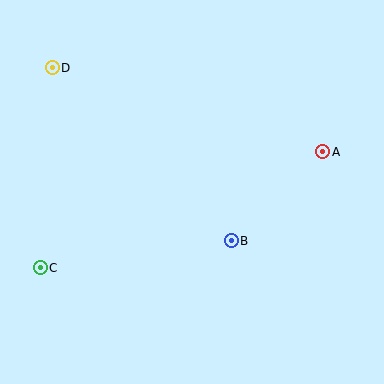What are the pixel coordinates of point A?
Point A is at (323, 152).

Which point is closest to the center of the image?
Point B at (231, 241) is closest to the center.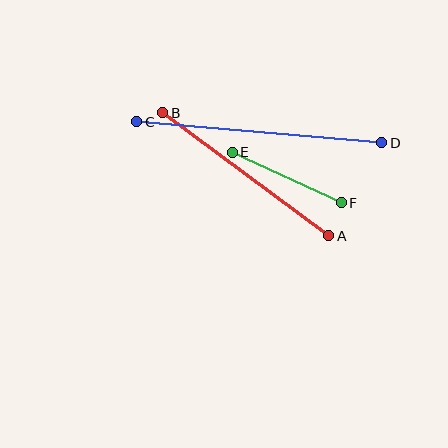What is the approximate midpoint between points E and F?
The midpoint is at approximately (287, 177) pixels.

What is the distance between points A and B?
The distance is approximately 207 pixels.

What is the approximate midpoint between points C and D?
The midpoint is at approximately (259, 132) pixels.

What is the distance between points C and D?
The distance is approximately 246 pixels.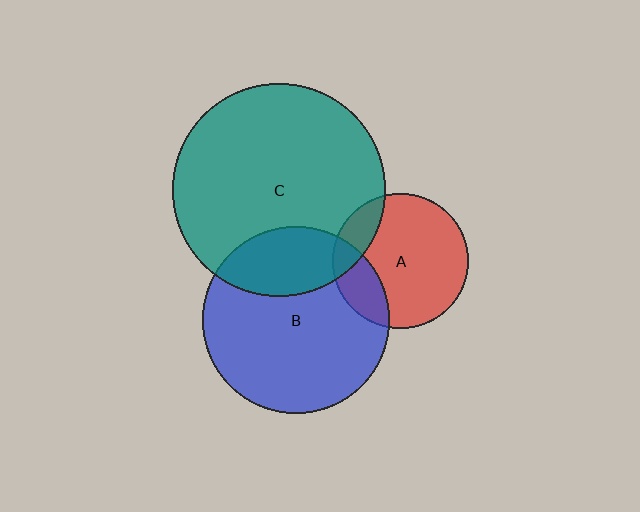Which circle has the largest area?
Circle C (teal).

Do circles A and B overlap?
Yes.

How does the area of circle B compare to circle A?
Approximately 1.9 times.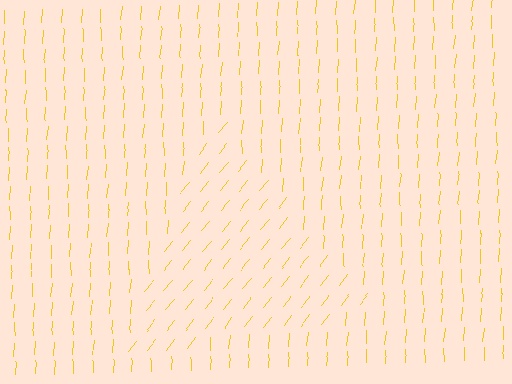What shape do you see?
I see a triangle.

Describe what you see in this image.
The image is filled with small yellow line segments. A triangle region in the image has lines oriented differently from the surrounding lines, creating a visible texture boundary.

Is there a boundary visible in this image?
Yes, there is a texture boundary formed by a change in line orientation.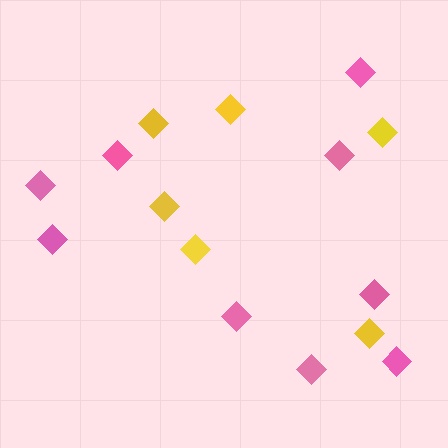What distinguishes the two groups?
There are 2 groups: one group of yellow diamonds (6) and one group of pink diamonds (9).